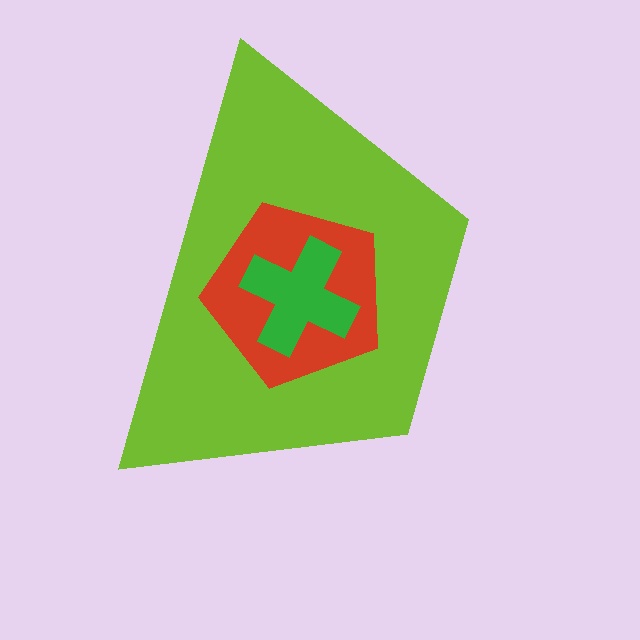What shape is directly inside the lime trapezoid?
The red pentagon.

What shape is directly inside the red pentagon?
The green cross.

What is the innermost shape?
The green cross.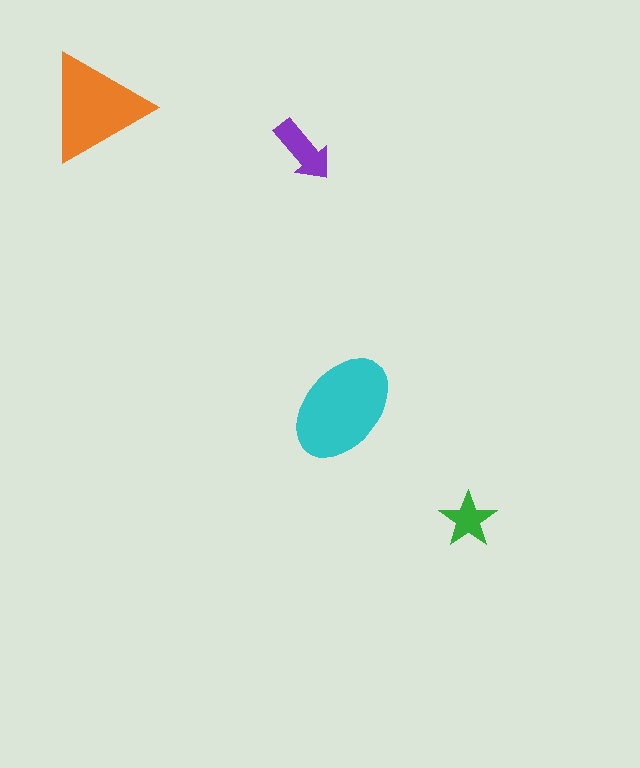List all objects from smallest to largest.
The green star, the purple arrow, the orange triangle, the cyan ellipse.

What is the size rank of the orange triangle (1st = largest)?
2nd.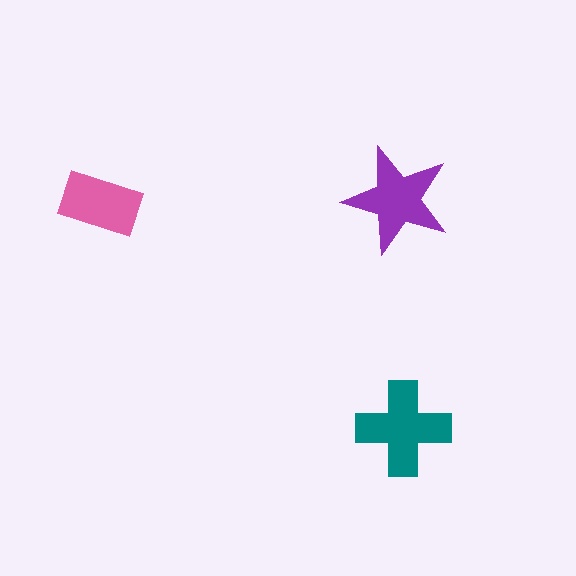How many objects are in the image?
There are 3 objects in the image.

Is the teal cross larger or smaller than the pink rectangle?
Larger.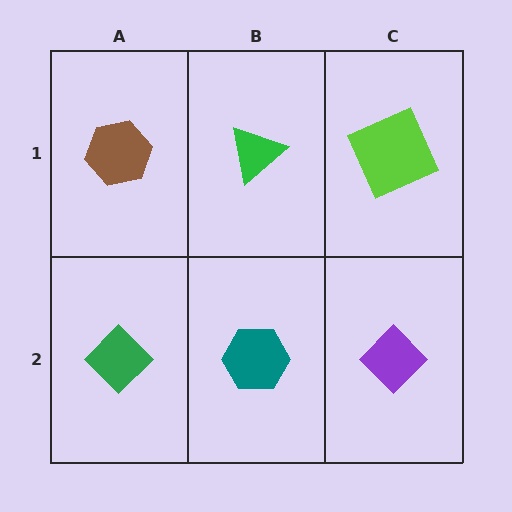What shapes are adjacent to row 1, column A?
A green diamond (row 2, column A), a green triangle (row 1, column B).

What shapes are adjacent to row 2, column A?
A brown hexagon (row 1, column A), a teal hexagon (row 2, column B).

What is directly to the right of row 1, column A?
A green triangle.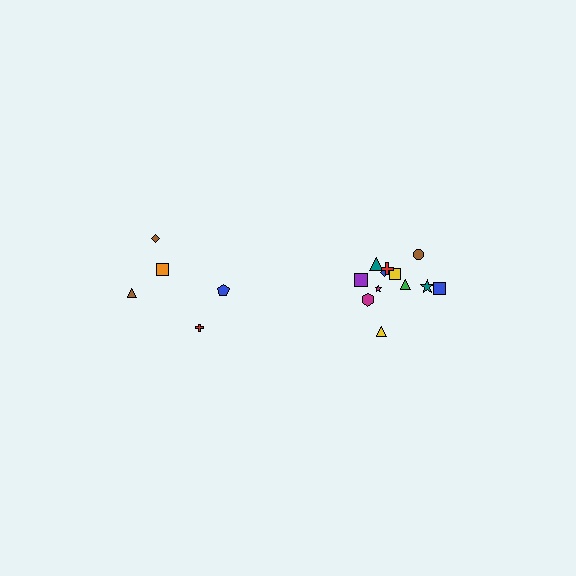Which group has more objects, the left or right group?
The right group.